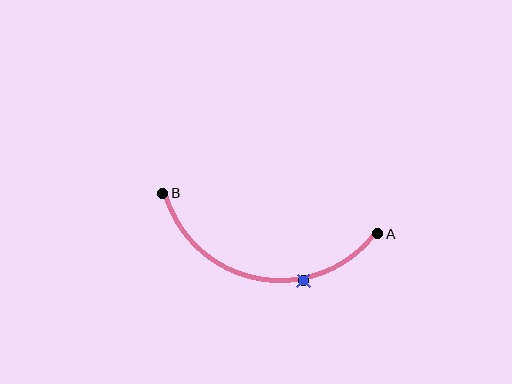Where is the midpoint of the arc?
The arc midpoint is the point on the curve farthest from the straight line joining A and B. It sits below that line.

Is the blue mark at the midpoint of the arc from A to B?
No. The blue mark lies on the arc but is closer to endpoint A. The arc midpoint would be at the point on the curve equidistant along the arc from both A and B.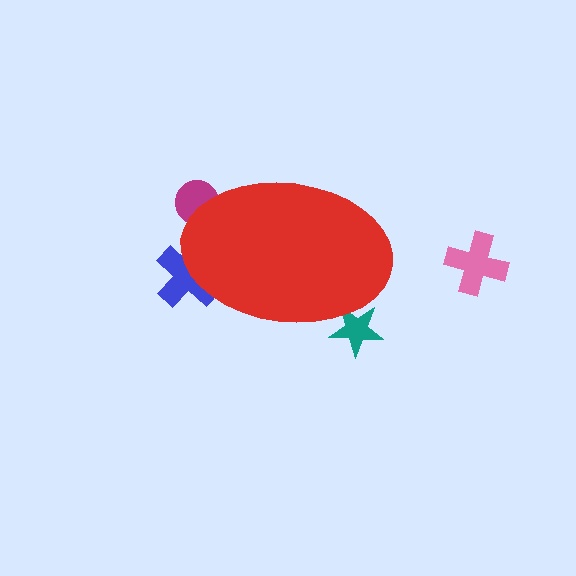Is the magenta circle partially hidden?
Yes, the magenta circle is partially hidden behind the red ellipse.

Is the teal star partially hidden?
Yes, the teal star is partially hidden behind the red ellipse.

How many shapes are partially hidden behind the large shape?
3 shapes are partially hidden.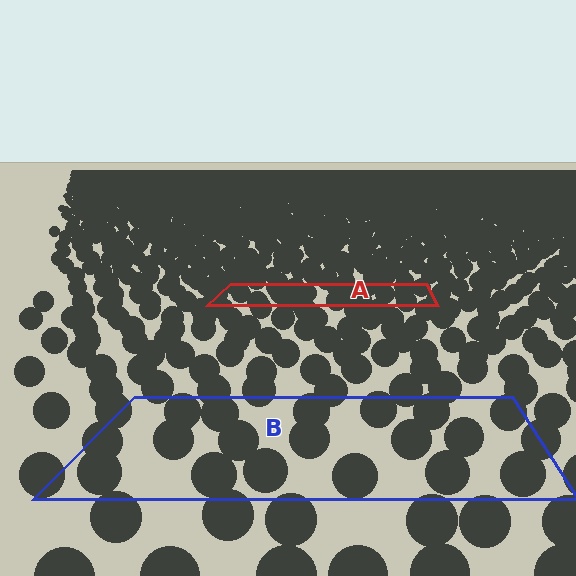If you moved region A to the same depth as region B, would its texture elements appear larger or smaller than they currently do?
They would appear larger. At a closer depth, the same texture elements are projected at a bigger on-screen size.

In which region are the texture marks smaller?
The texture marks are smaller in region A, because it is farther away.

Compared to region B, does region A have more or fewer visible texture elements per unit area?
Region A has more texture elements per unit area — they are packed more densely because it is farther away.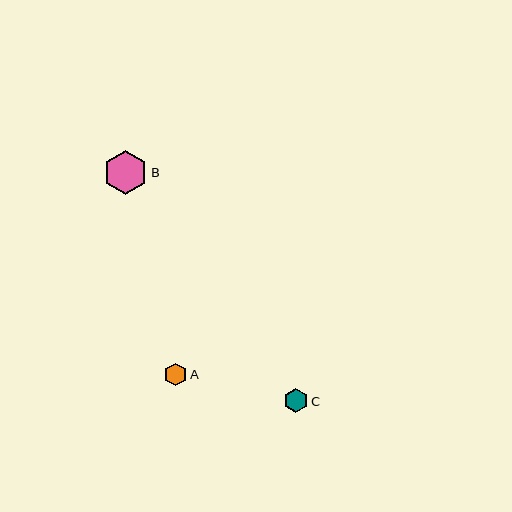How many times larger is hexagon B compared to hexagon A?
Hexagon B is approximately 1.9 times the size of hexagon A.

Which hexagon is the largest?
Hexagon B is the largest with a size of approximately 44 pixels.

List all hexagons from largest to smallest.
From largest to smallest: B, C, A.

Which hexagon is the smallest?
Hexagon A is the smallest with a size of approximately 23 pixels.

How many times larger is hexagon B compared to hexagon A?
Hexagon B is approximately 1.9 times the size of hexagon A.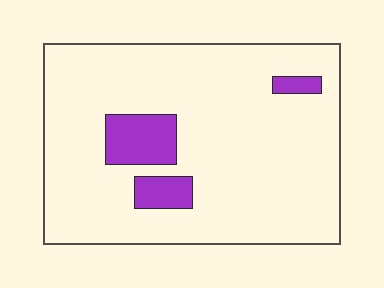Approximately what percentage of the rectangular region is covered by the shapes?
Approximately 10%.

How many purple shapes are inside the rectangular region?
3.